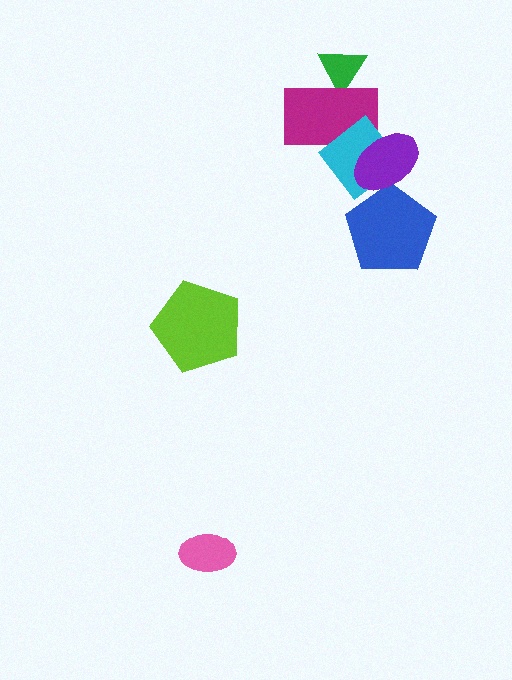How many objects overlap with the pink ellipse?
0 objects overlap with the pink ellipse.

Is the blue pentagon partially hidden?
Yes, it is partially covered by another shape.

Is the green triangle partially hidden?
Yes, it is partially covered by another shape.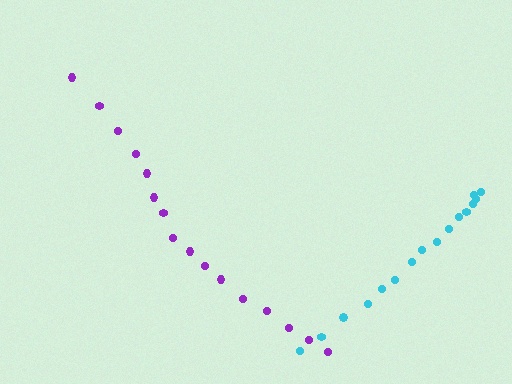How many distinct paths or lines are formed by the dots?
There are 2 distinct paths.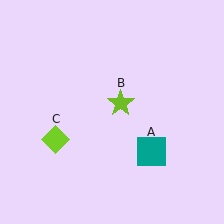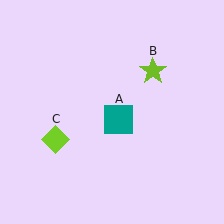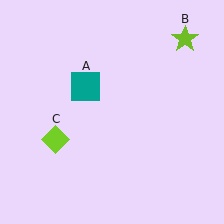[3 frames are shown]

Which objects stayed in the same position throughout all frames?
Lime diamond (object C) remained stationary.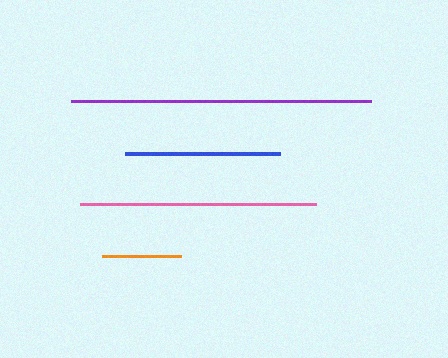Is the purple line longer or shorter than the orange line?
The purple line is longer than the orange line.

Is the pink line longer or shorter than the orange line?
The pink line is longer than the orange line.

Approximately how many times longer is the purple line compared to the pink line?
The purple line is approximately 1.3 times the length of the pink line.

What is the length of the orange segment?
The orange segment is approximately 79 pixels long.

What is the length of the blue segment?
The blue segment is approximately 155 pixels long.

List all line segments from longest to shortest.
From longest to shortest: purple, pink, blue, orange.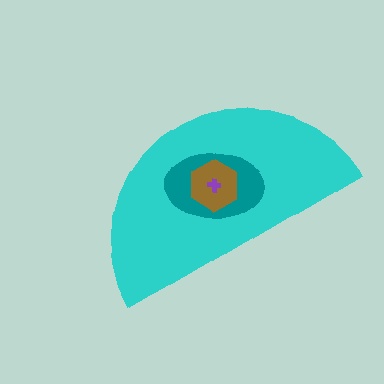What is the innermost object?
The purple cross.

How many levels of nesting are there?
4.